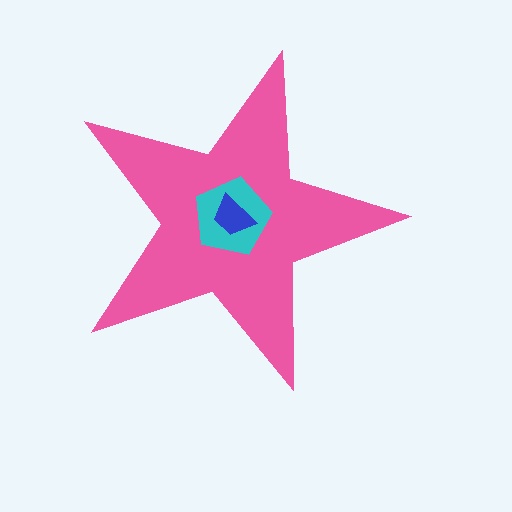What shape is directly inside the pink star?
The cyan pentagon.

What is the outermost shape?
The pink star.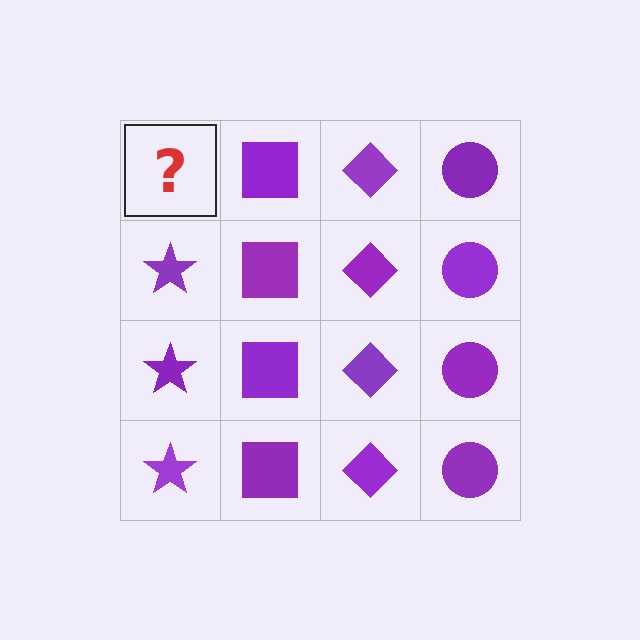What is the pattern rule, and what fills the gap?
The rule is that each column has a consistent shape. The gap should be filled with a purple star.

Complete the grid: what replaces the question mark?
The question mark should be replaced with a purple star.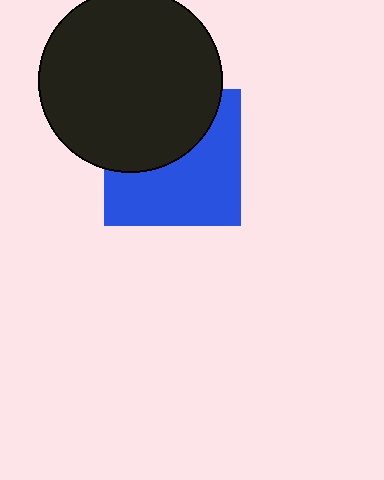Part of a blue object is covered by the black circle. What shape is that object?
It is a square.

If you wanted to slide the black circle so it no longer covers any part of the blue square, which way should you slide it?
Slide it up — that is the most direct way to separate the two shapes.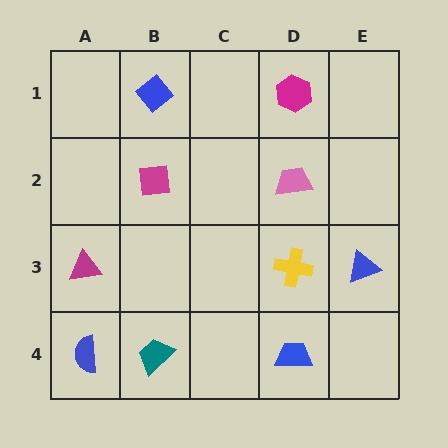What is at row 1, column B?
A blue diamond.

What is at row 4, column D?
A blue trapezoid.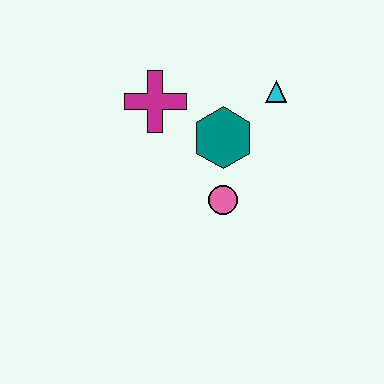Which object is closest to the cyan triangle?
The teal hexagon is closest to the cyan triangle.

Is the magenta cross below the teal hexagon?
No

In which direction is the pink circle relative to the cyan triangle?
The pink circle is below the cyan triangle.